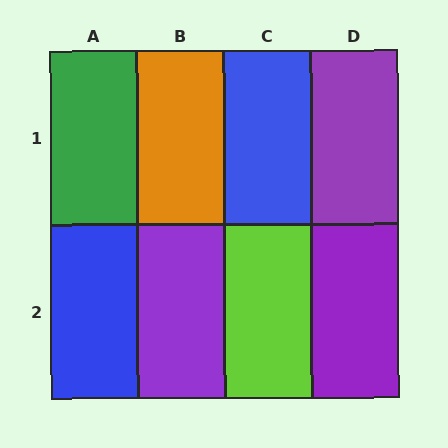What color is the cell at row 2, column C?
Lime.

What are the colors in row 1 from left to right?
Green, orange, blue, purple.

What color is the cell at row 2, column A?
Blue.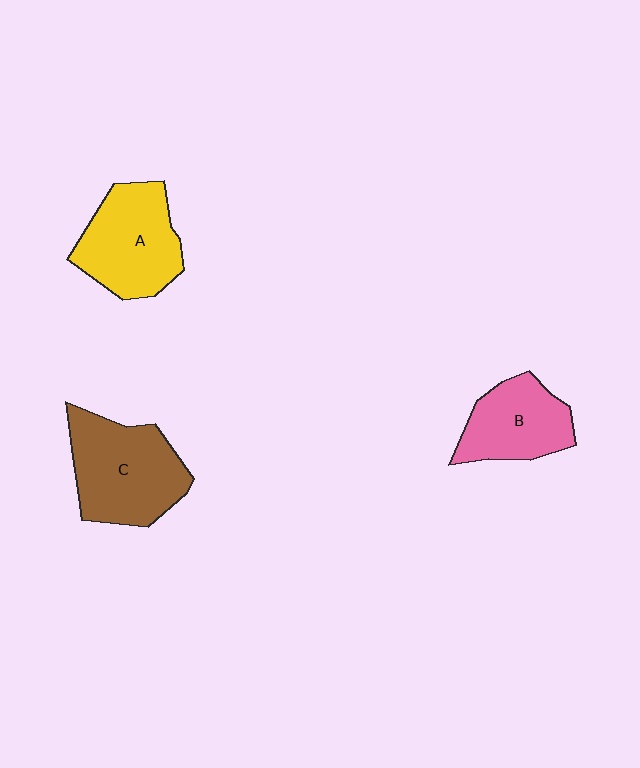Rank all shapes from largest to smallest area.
From largest to smallest: C (brown), A (yellow), B (pink).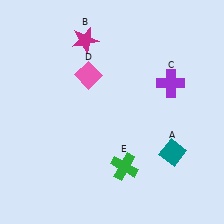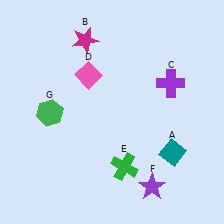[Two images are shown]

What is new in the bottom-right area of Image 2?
A purple star (F) was added in the bottom-right area of Image 2.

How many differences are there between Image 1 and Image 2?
There are 2 differences between the two images.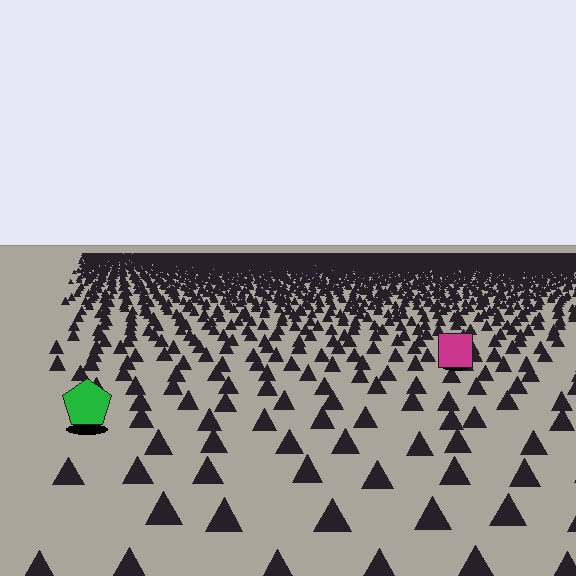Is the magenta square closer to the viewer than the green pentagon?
No. The green pentagon is closer — you can tell from the texture gradient: the ground texture is coarser near it.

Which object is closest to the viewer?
The green pentagon is closest. The texture marks near it are larger and more spread out.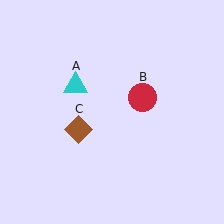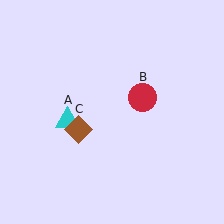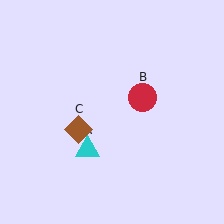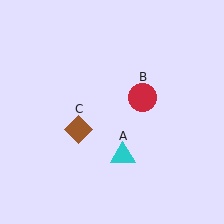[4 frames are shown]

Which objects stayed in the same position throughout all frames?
Red circle (object B) and brown diamond (object C) remained stationary.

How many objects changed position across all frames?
1 object changed position: cyan triangle (object A).